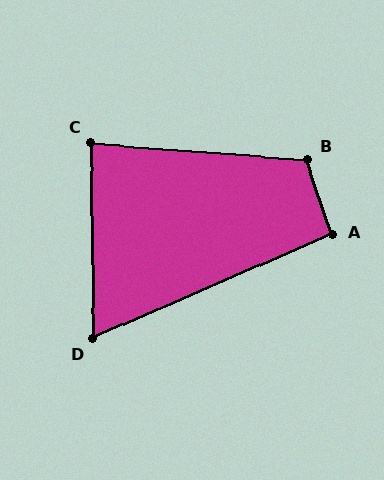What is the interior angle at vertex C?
Approximately 85 degrees (acute).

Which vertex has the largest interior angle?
B, at approximately 113 degrees.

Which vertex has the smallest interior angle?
D, at approximately 67 degrees.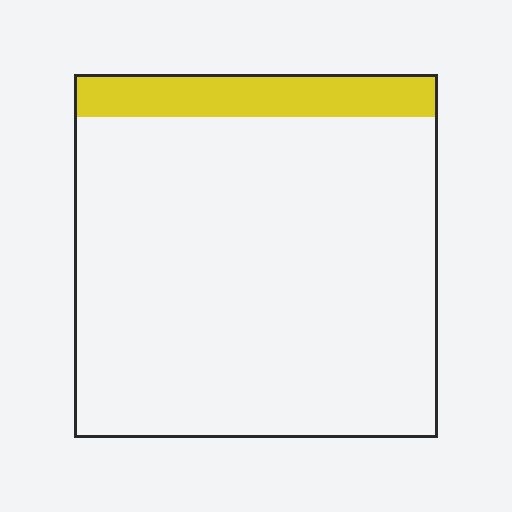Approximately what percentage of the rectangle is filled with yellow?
Approximately 10%.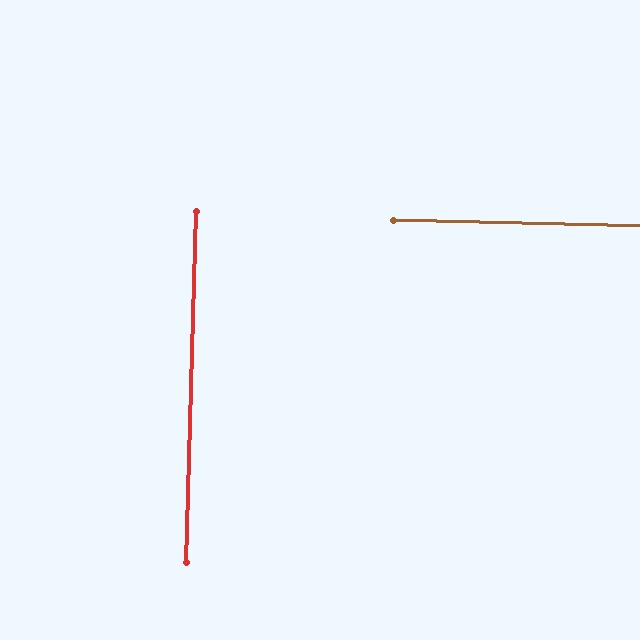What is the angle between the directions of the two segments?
Approximately 90 degrees.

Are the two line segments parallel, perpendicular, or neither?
Perpendicular — they meet at approximately 90°.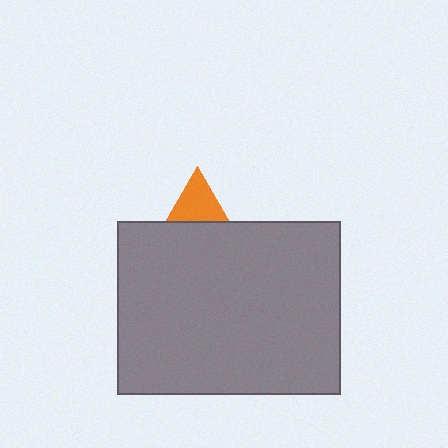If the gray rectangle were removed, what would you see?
You would see the complete orange triangle.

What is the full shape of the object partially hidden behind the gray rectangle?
The partially hidden object is an orange triangle.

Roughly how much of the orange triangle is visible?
A small part of it is visible (roughly 33%).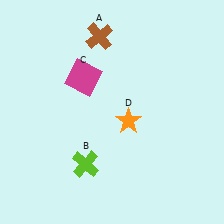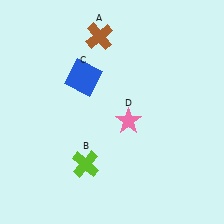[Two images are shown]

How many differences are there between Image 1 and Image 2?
There are 2 differences between the two images.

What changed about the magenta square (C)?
In Image 1, C is magenta. In Image 2, it changed to blue.